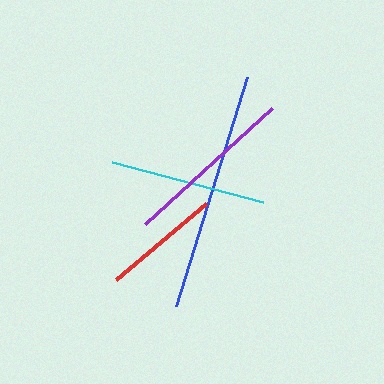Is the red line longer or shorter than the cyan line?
The cyan line is longer than the red line.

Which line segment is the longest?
The blue line is the longest at approximately 240 pixels.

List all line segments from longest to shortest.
From longest to shortest: blue, purple, cyan, red.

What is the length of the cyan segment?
The cyan segment is approximately 156 pixels long.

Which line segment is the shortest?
The red line is the shortest at approximately 118 pixels.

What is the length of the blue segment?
The blue segment is approximately 240 pixels long.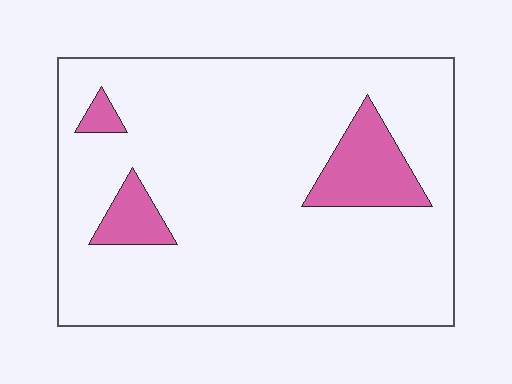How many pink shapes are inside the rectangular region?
3.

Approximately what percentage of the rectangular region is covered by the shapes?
Approximately 10%.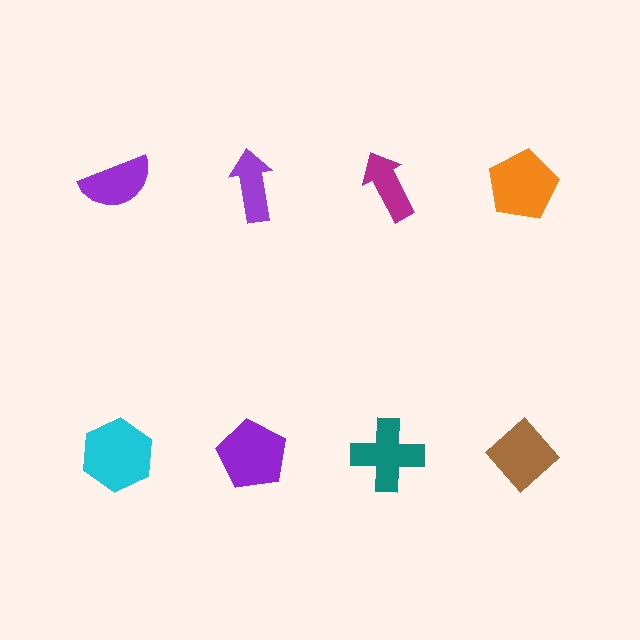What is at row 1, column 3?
A magenta arrow.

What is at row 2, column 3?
A teal cross.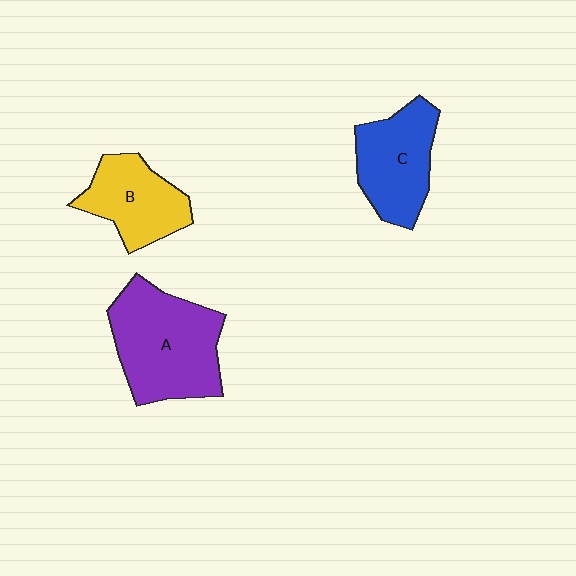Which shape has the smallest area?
Shape B (yellow).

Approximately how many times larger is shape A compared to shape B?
Approximately 1.6 times.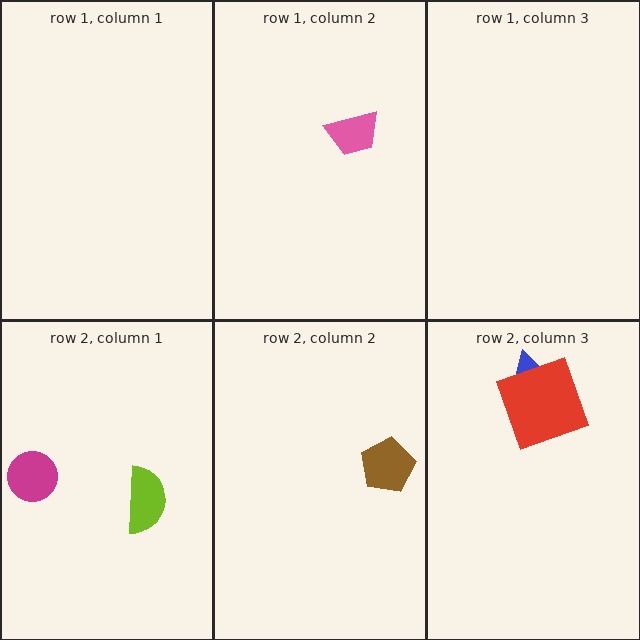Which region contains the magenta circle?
The row 2, column 1 region.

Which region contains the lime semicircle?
The row 2, column 1 region.